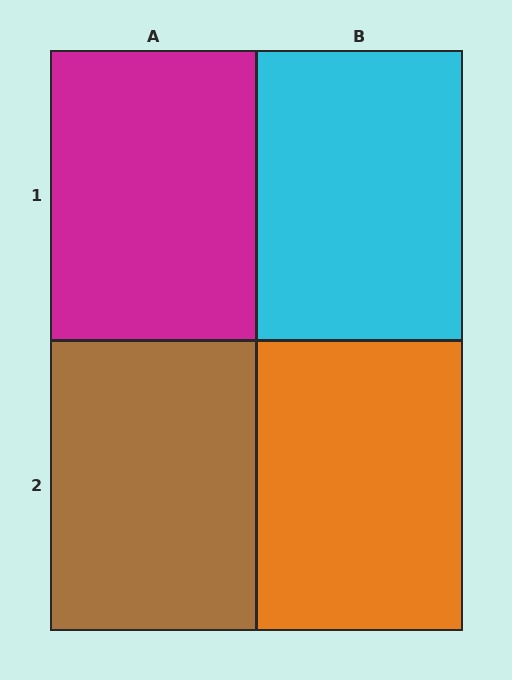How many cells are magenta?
1 cell is magenta.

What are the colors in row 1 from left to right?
Magenta, cyan.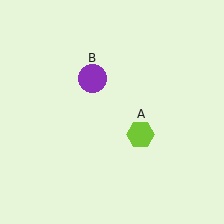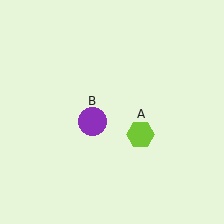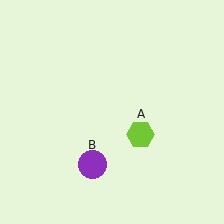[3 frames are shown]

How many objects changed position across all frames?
1 object changed position: purple circle (object B).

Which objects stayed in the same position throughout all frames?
Lime hexagon (object A) remained stationary.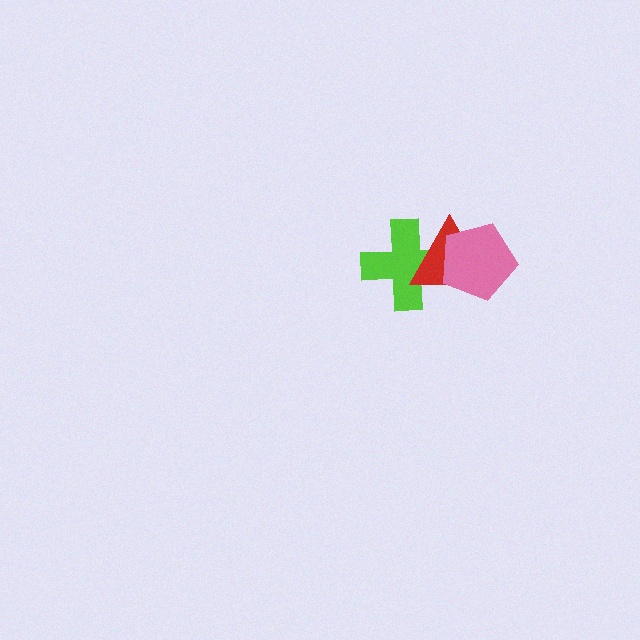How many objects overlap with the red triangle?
2 objects overlap with the red triangle.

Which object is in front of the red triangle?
The pink pentagon is in front of the red triangle.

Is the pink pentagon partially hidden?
No, no other shape covers it.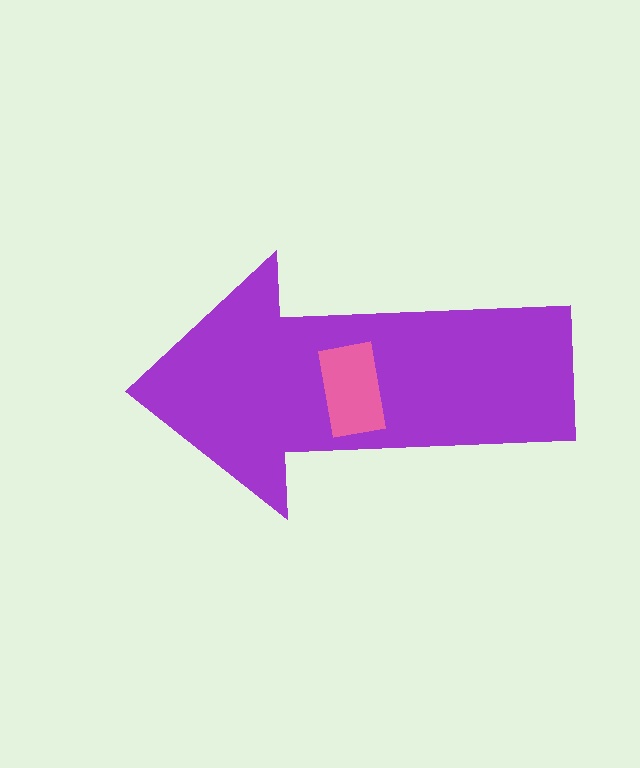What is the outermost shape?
The purple arrow.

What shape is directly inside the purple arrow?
The pink rectangle.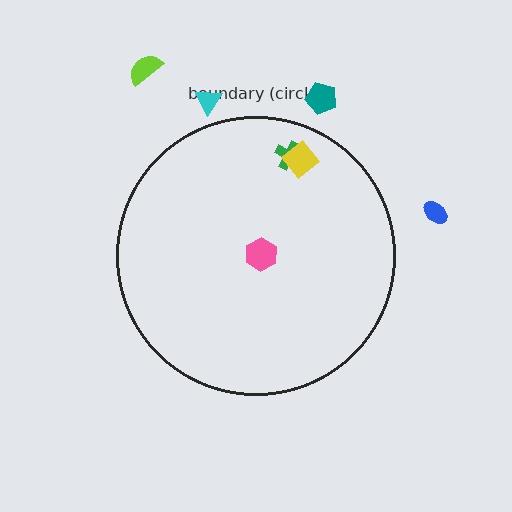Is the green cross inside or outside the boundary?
Inside.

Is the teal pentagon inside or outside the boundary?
Outside.